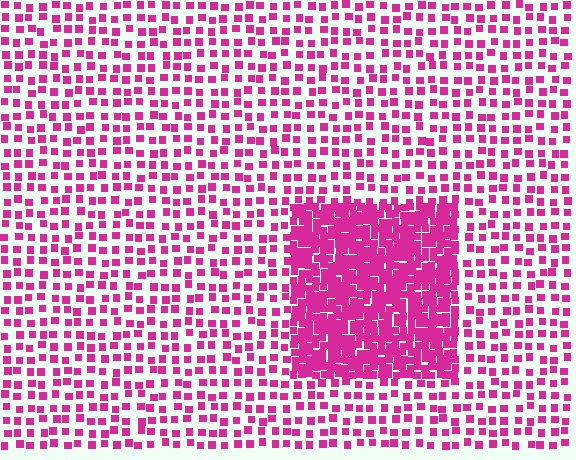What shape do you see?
I see a rectangle.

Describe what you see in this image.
The image contains small magenta elements arranged at two different densities. A rectangle-shaped region is visible where the elements are more densely packed than the surrounding area.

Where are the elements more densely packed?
The elements are more densely packed inside the rectangle boundary.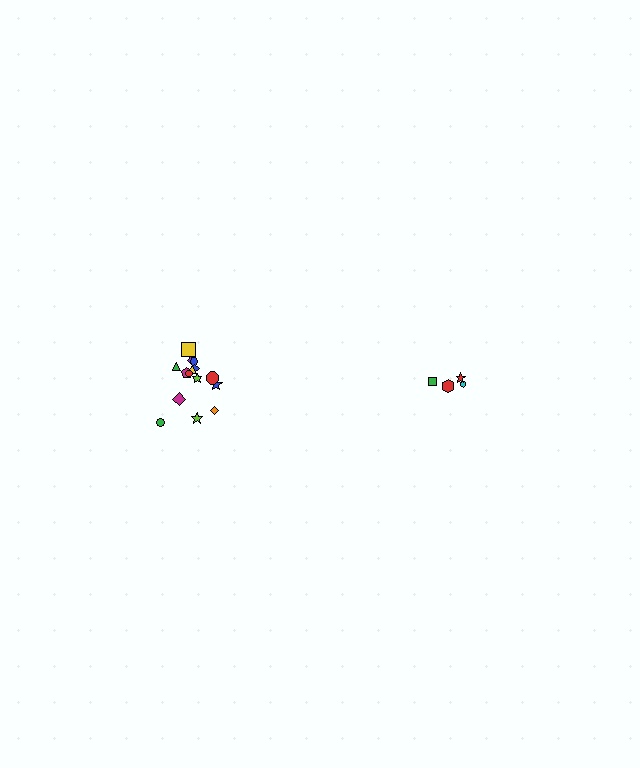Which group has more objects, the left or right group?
The left group.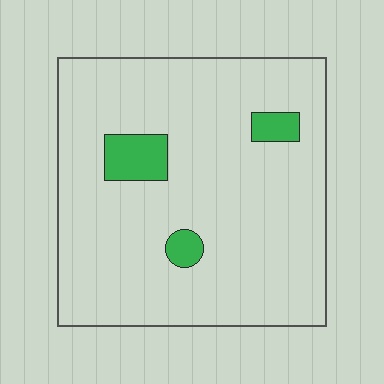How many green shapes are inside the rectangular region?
3.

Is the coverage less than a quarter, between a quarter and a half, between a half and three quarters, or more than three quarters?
Less than a quarter.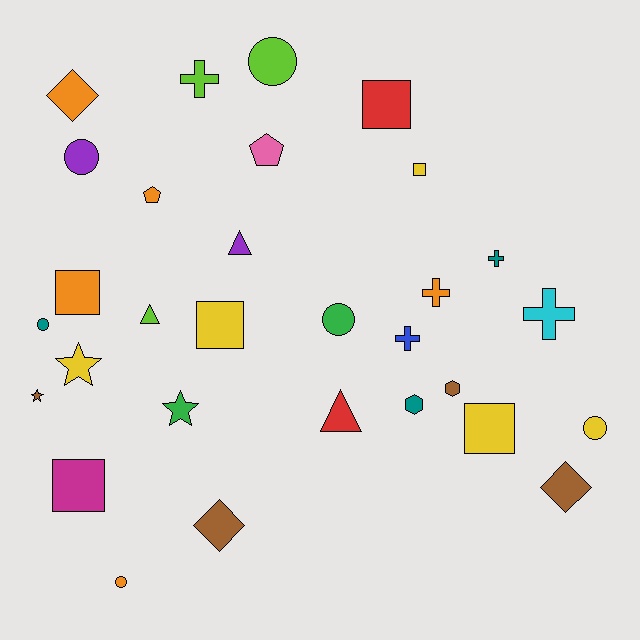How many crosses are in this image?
There are 5 crosses.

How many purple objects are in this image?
There are 2 purple objects.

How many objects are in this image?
There are 30 objects.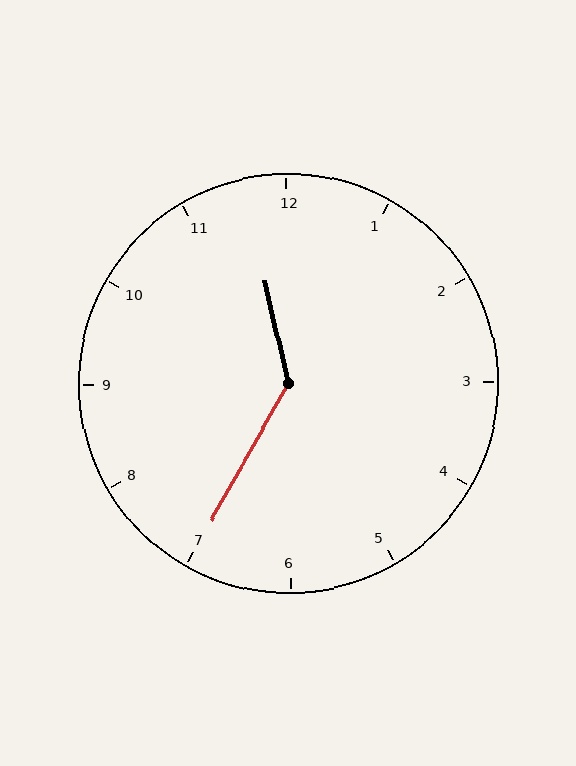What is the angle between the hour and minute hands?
Approximately 138 degrees.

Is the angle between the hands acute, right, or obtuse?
It is obtuse.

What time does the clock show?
11:35.